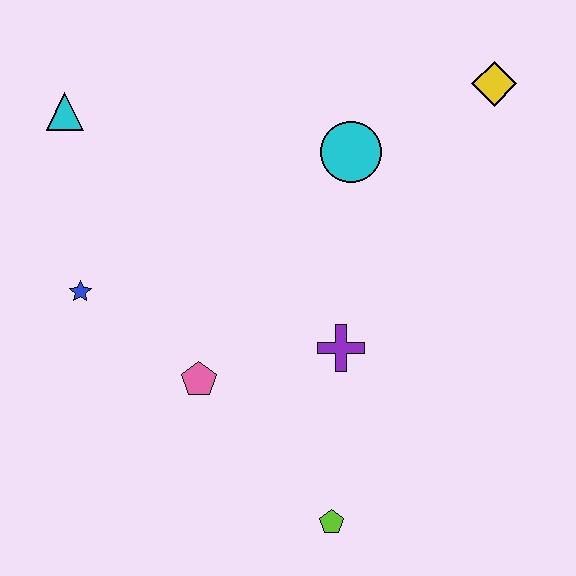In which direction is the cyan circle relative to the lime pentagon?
The cyan circle is above the lime pentagon.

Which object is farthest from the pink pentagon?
The yellow diamond is farthest from the pink pentagon.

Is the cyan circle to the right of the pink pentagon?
Yes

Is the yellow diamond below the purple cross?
No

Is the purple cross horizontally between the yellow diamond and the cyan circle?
No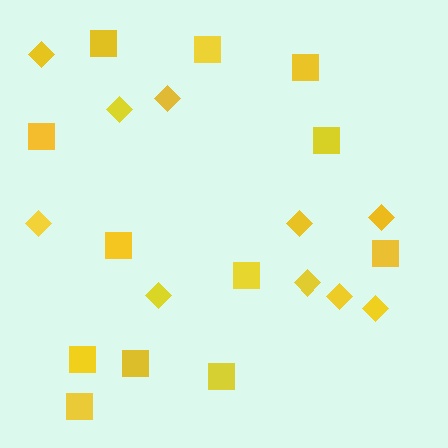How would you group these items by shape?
There are 2 groups: one group of squares (12) and one group of diamonds (10).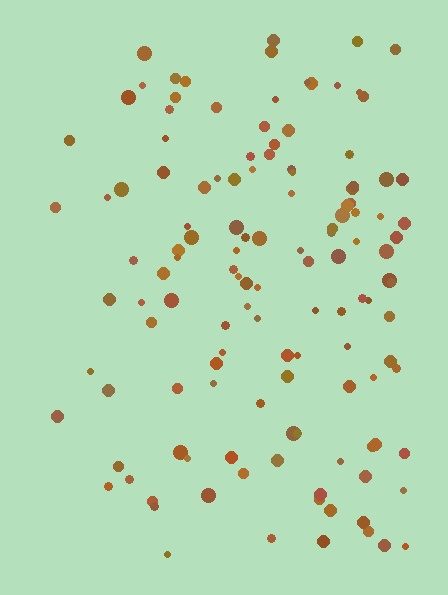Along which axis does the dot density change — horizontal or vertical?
Horizontal.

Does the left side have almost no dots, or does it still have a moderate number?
Still a moderate number, just noticeably fewer than the right.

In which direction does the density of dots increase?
From left to right, with the right side densest.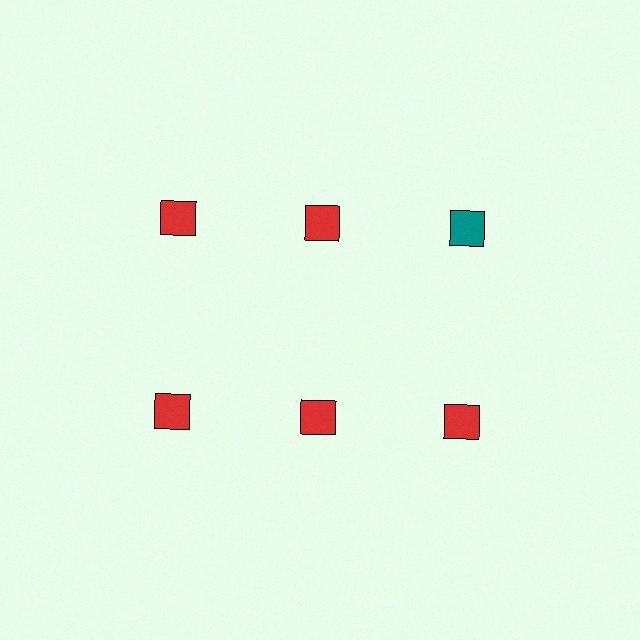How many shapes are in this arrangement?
There are 6 shapes arranged in a grid pattern.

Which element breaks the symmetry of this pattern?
The teal square in the top row, center column breaks the symmetry. All other shapes are red squares.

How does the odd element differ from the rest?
It has a different color: teal instead of red.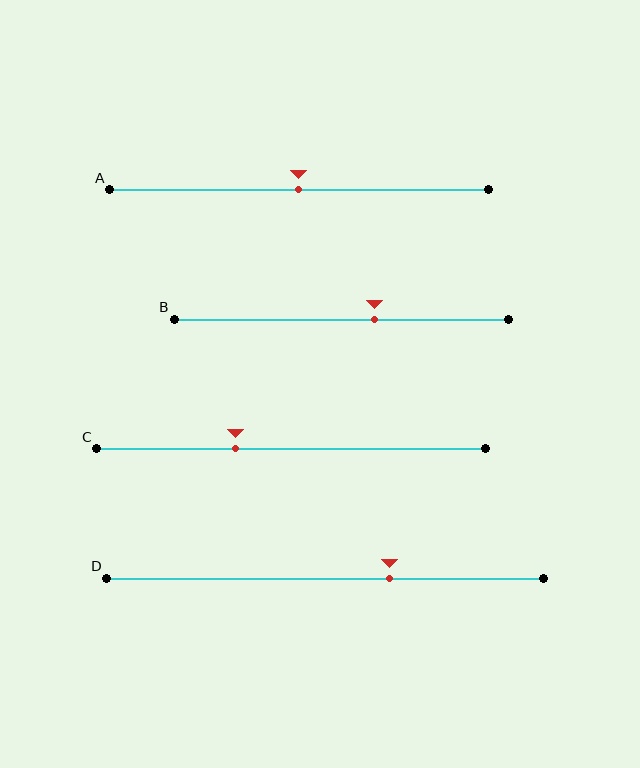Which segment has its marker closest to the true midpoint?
Segment A has its marker closest to the true midpoint.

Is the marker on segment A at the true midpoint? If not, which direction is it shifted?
Yes, the marker on segment A is at the true midpoint.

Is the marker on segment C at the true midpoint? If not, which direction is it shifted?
No, the marker on segment C is shifted to the left by about 14% of the segment length.